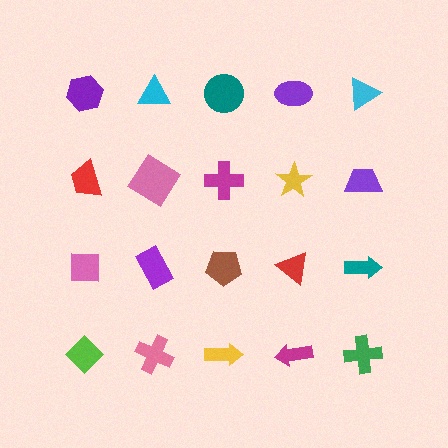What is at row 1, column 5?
A cyan triangle.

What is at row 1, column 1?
A purple hexagon.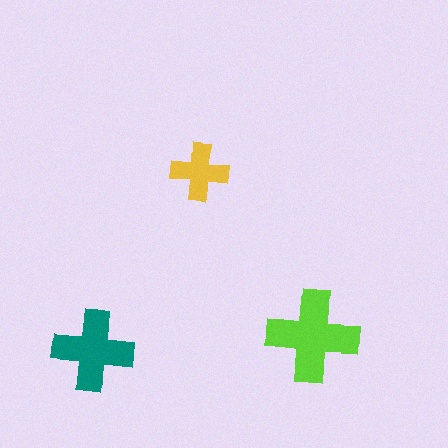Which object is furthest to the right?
The lime cross is rightmost.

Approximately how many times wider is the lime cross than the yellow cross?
About 1.5 times wider.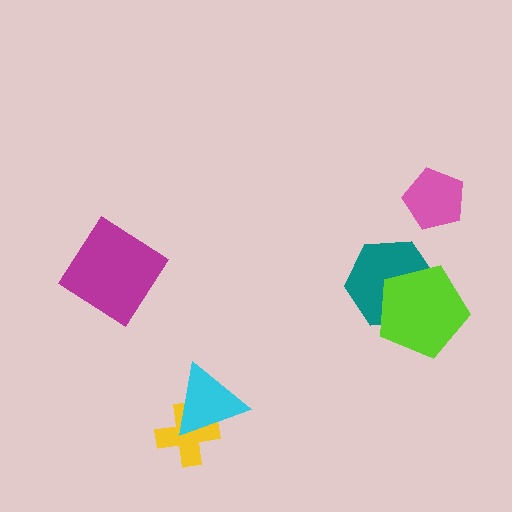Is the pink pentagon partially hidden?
No, no other shape covers it.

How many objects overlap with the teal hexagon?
1 object overlaps with the teal hexagon.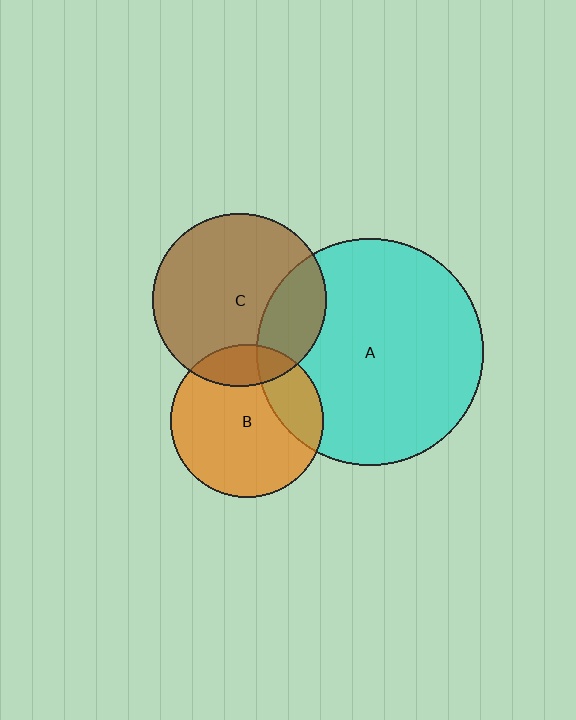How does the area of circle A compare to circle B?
Approximately 2.2 times.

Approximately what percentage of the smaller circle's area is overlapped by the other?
Approximately 15%.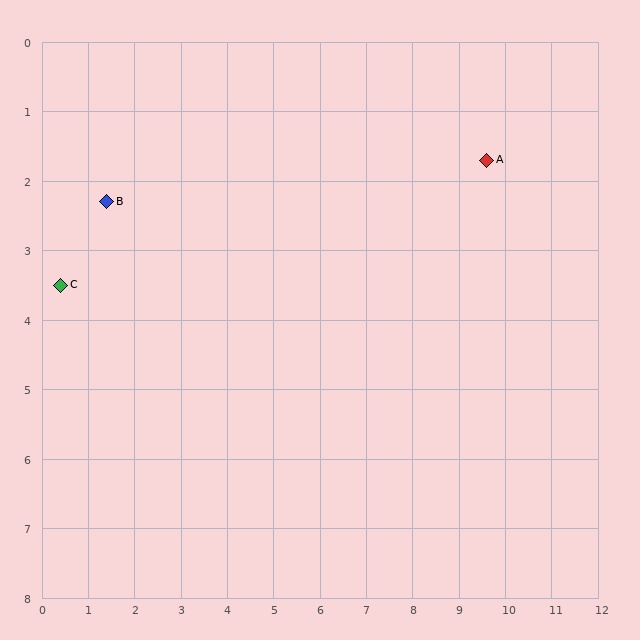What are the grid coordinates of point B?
Point B is at approximately (1.4, 2.3).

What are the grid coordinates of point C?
Point C is at approximately (0.4, 3.5).